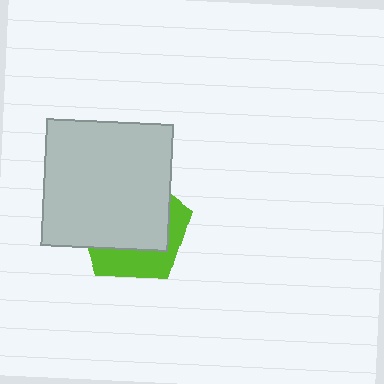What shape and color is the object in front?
The object in front is a light gray square.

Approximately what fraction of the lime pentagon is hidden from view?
Roughly 67% of the lime pentagon is hidden behind the light gray square.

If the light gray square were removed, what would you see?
You would see the complete lime pentagon.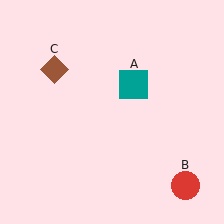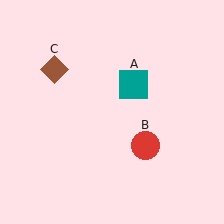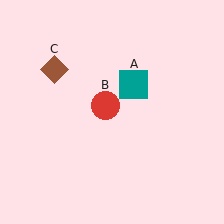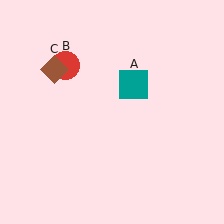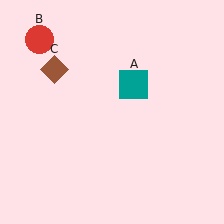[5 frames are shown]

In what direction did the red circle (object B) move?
The red circle (object B) moved up and to the left.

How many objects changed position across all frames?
1 object changed position: red circle (object B).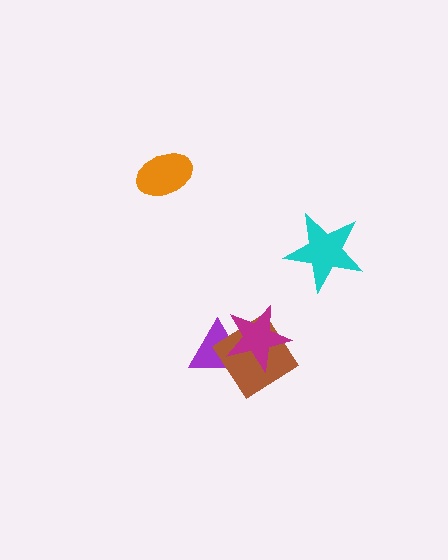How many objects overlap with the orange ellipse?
0 objects overlap with the orange ellipse.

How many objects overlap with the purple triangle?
2 objects overlap with the purple triangle.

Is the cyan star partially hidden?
No, no other shape covers it.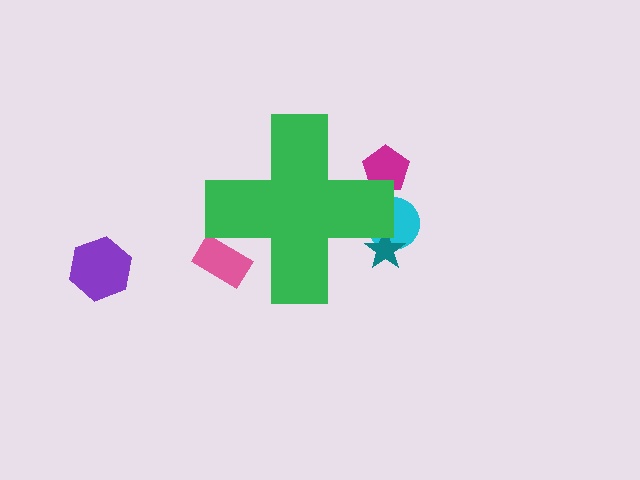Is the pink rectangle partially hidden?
Yes, the pink rectangle is partially hidden behind the green cross.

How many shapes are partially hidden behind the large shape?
4 shapes are partially hidden.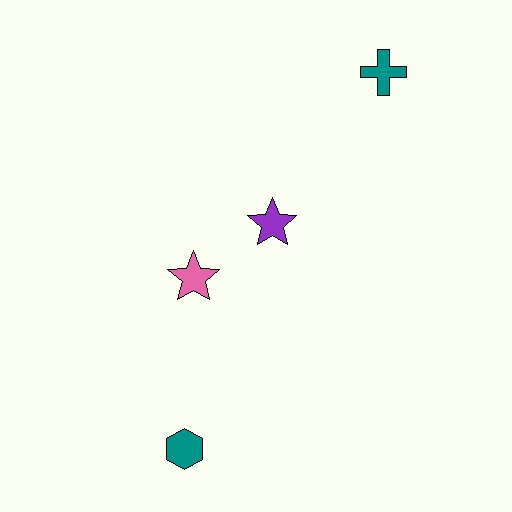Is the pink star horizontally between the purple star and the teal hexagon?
Yes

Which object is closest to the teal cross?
The purple star is closest to the teal cross.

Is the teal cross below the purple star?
No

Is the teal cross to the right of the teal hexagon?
Yes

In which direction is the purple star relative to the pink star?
The purple star is to the right of the pink star.